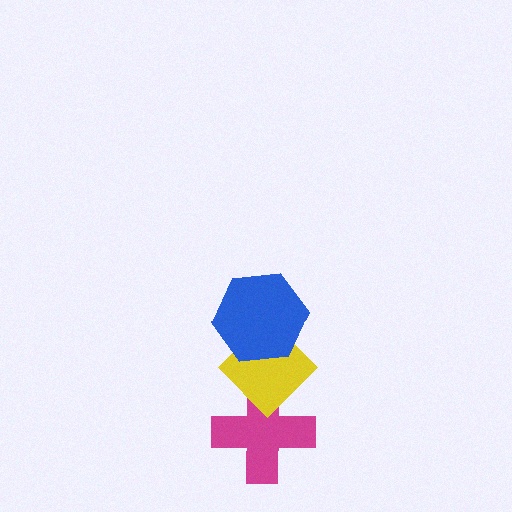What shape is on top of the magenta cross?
The yellow diamond is on top of the magenta cross.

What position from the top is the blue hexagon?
The blue hexagon is 1st from the top.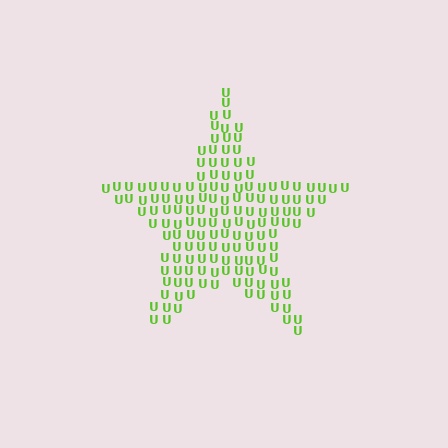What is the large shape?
The large shape is a star.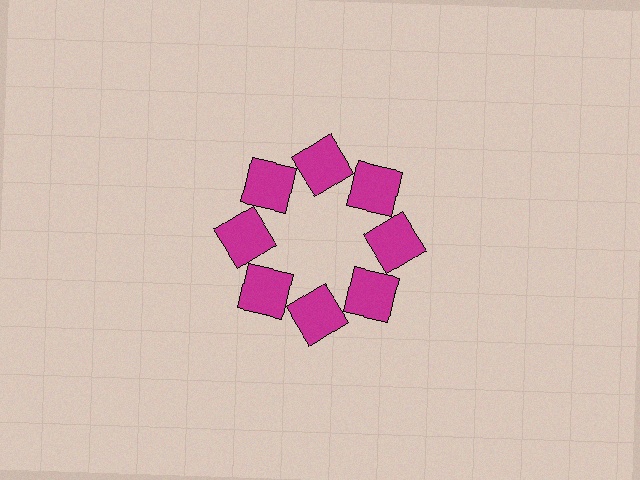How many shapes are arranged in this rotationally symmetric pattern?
There are 8 shapes, arranged in 8 groups of 1.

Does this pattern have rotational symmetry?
Yes, this pattern has 8-fold rotational symmetry. It looks the same after rotating 45 degrees around the center.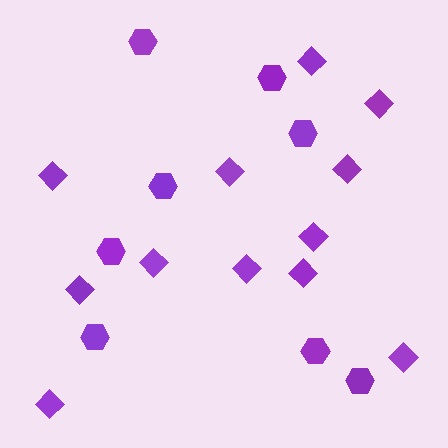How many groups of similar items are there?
There are 2 groups: one group of diamonds (12) and one group of hexagons (8).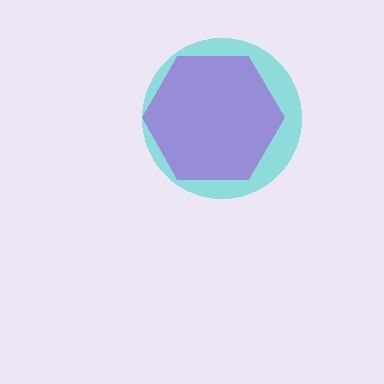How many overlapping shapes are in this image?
There are 2 overlapping shapes in the image.